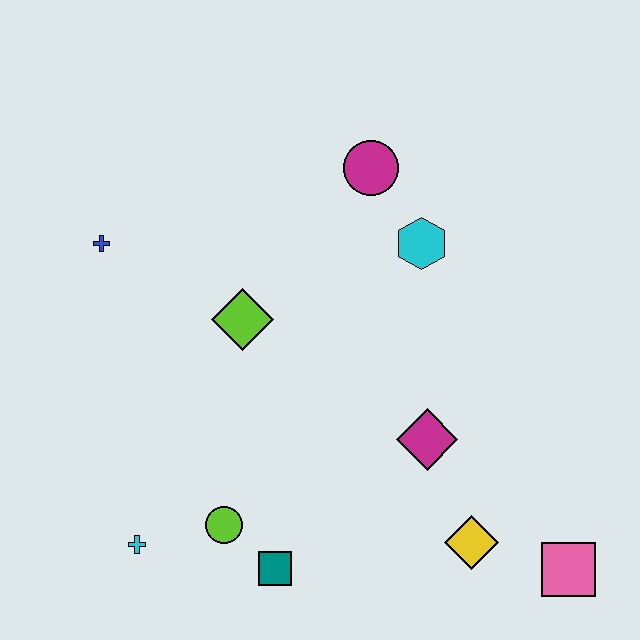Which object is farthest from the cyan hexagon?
The cyan cross is farthest from the cyan hexagon.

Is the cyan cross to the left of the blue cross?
No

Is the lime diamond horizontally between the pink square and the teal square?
No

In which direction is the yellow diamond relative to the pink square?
The yellow diamond is to the left of the pink square.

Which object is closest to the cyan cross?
The lime circle is closest to the cyan cross.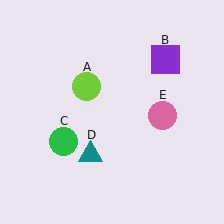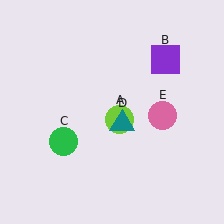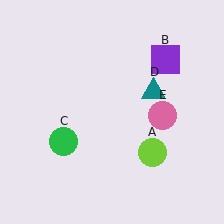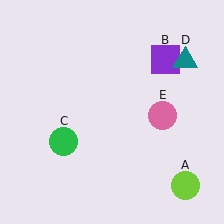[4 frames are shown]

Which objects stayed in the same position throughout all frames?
Purple square (object B) and green circle (object C) and pink circle (object E) remained stationary.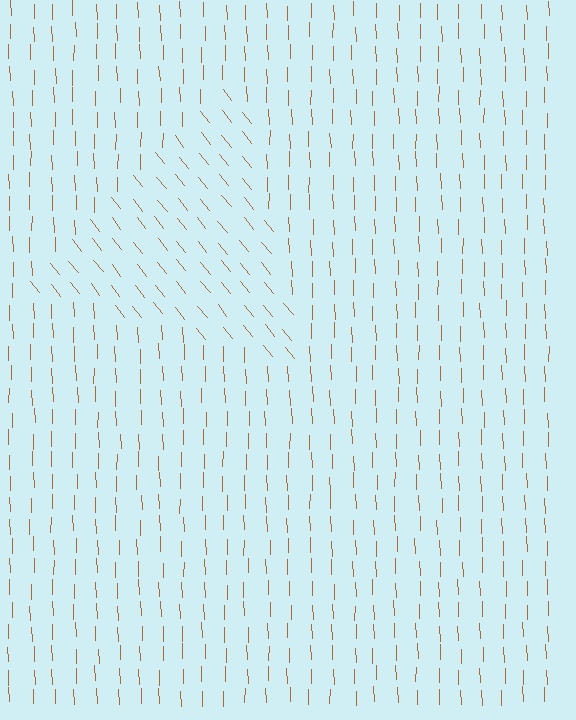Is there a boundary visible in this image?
Yes, there is a texture boundary formed by a change in line orientation.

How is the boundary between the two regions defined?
The boundary is defined purely by a change in line orientation (approximately 37 degrees difference). All lines are the same color and thickness.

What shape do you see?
I see a triangle.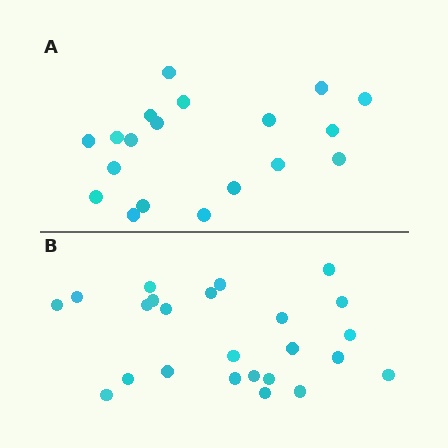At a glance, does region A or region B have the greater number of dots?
Region B (the bottom region) has more dots.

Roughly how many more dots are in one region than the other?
Region B has about 5 more dots than region A.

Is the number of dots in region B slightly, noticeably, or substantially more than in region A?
Region B has noticeably more, but not dramatically so. The ratio is roughly 1.3 to 1.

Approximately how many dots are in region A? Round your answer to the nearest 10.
About 20 dots. (The exact count is 19, which rounds to 20.)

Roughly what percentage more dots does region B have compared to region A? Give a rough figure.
About 25% more.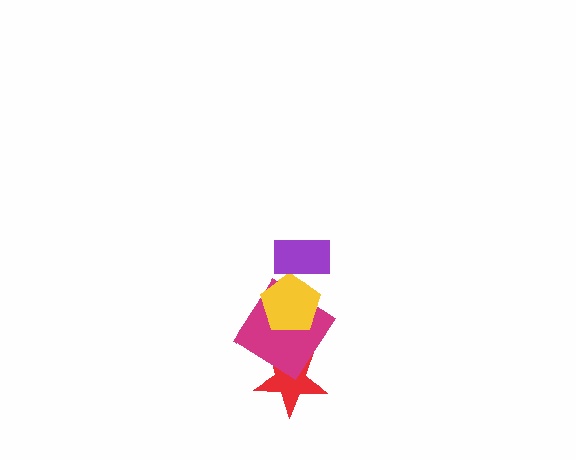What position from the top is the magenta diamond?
The magenta diamond is 3rd from the top.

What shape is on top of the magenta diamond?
The yellow pentagon is on top of the magenta diamond.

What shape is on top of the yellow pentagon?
The purple rectangle is on top of the yellow pentagon.